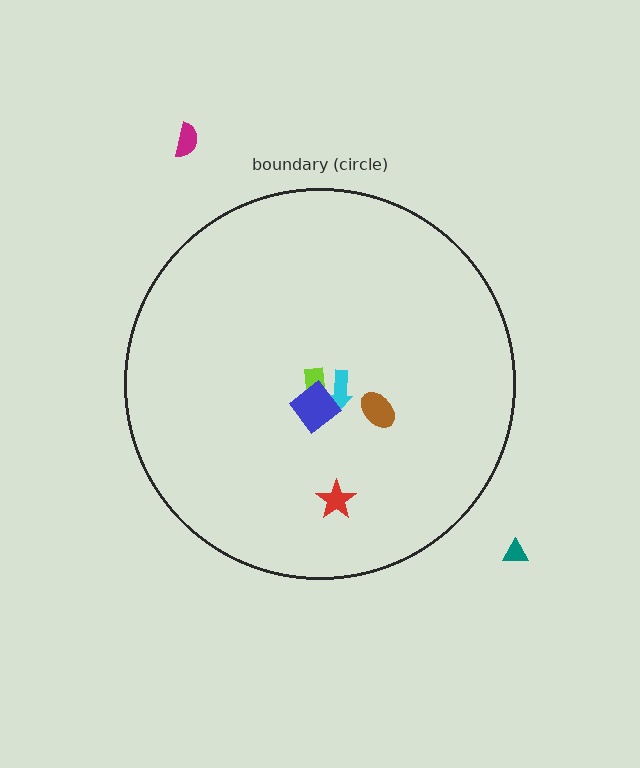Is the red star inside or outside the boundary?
Inside.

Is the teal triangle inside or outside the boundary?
Outside.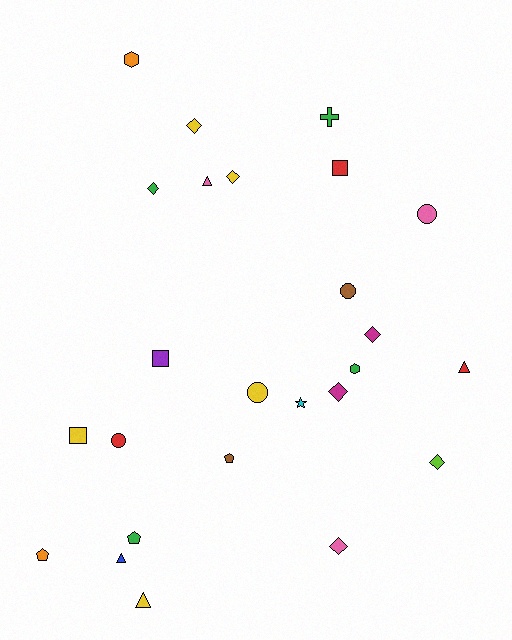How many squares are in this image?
There are 3 squares.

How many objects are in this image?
There are 25 objects.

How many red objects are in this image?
There are 3 red objects.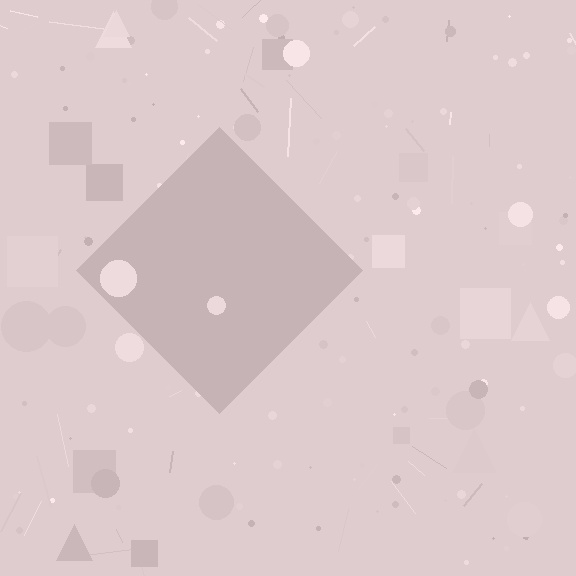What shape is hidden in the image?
A diamond is hidden in the image.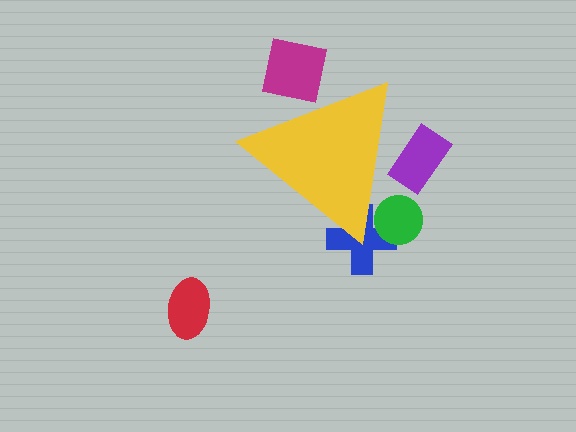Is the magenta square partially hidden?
Yes, the magenta square is partially hidden behind the yellow triangle.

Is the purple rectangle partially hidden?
Yes, the purple rectangle is partially hidden behind the yellow triangle.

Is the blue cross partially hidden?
Yes, the blue cross is partially hidden behind the yellow triangle.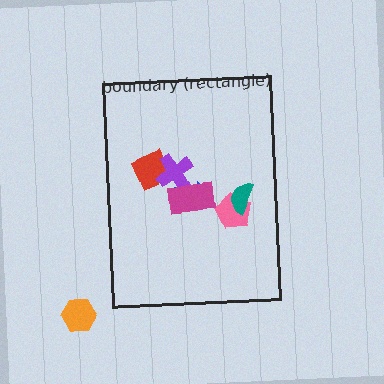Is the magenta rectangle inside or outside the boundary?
Inside.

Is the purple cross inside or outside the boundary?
Inside.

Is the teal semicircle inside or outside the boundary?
Inside.